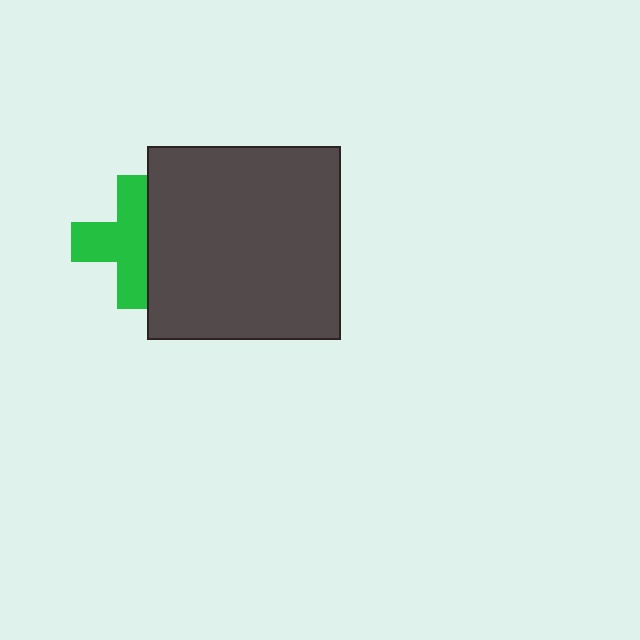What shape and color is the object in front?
The object in front is a dark gray square.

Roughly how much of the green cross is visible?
About half of it is visible (roughly 65%).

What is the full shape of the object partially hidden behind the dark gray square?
The partially hidden object is a green cross.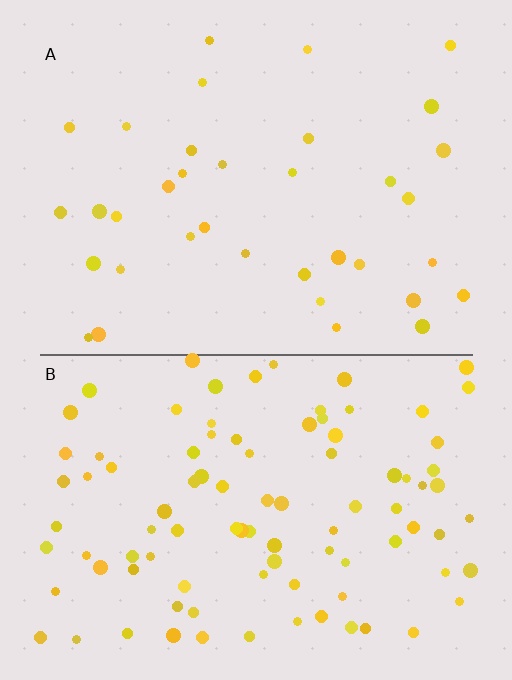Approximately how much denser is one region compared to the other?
Approximately 2.7× — region B over region A.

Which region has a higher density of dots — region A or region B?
B (the bottom).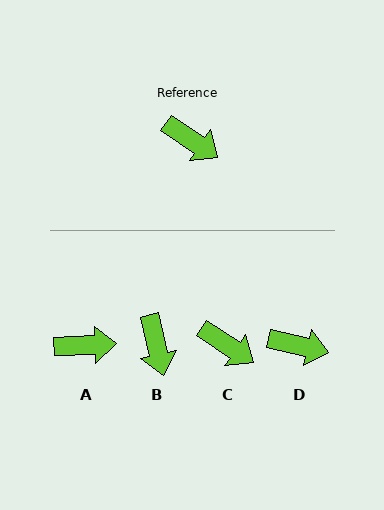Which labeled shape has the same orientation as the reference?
C.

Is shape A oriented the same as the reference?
No, it is off by about 36 degrees.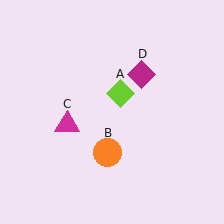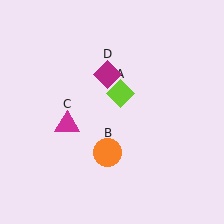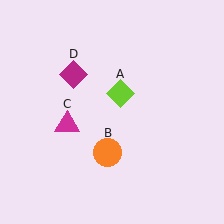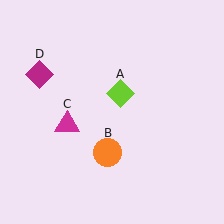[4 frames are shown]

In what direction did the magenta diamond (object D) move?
The magenta diamond (object D) moved left.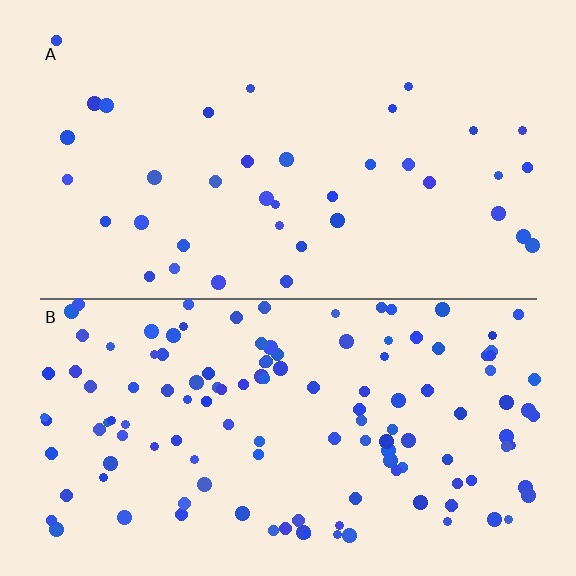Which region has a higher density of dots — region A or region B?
B (the bottom).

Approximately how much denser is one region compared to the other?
Approximately 3.4× — region B over region A.